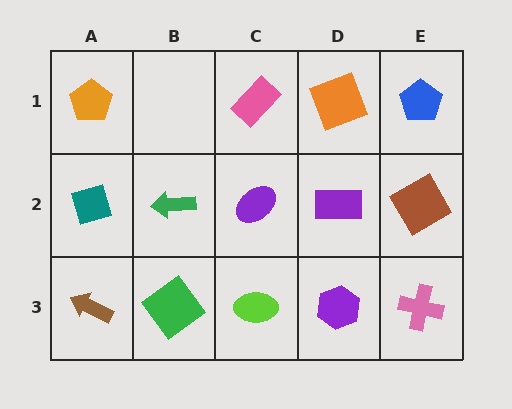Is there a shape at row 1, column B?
No, that cell is empty.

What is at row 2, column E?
A brown diamond.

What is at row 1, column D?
An orange square.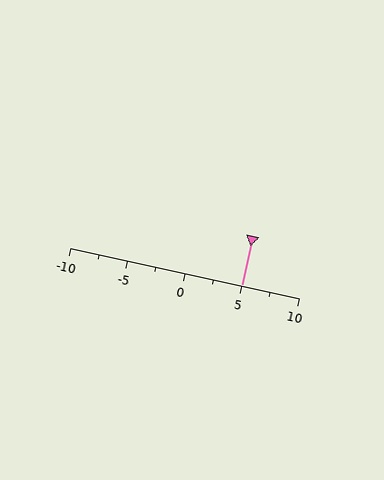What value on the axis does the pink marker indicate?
The marker indicates approximately 5.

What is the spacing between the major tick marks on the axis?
The major ticks are spaced 5 apart.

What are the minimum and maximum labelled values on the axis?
The axis runs from -10 to 10.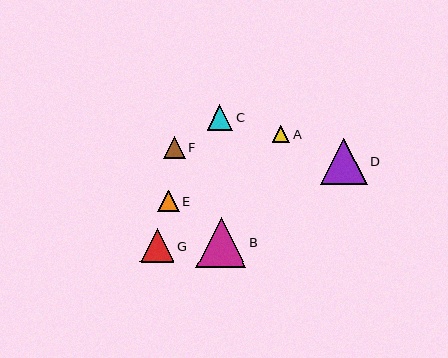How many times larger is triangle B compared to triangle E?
Triangle B is approximately 2.3 times the size of triangle E.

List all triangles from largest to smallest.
From largest to smallest: B, D, G, C, F, E, A.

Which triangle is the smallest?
Triangle A is the smallest with a size of approximately 17 pixels.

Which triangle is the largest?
Triangle B is the largest with a size of approximately 50 pixels.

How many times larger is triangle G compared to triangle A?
Triangle G is approximately 2.0 times the size of triangle A.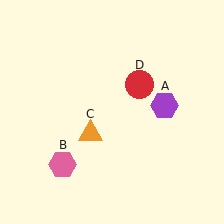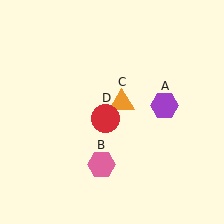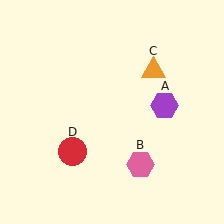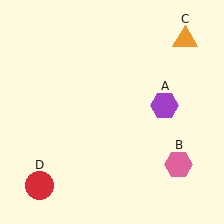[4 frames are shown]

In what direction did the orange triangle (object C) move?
The orange triangle (object C) moved up and to the right.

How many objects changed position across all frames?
3 objects changed position: pink hexagon (object B), orange triangle (object C), red circle (object D).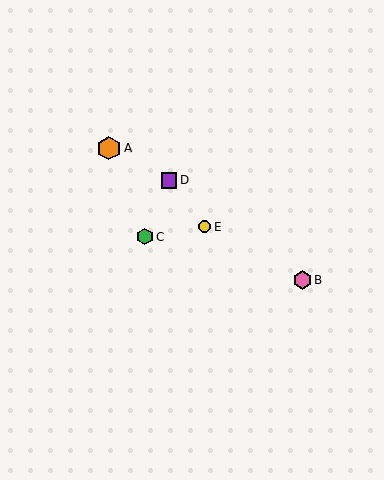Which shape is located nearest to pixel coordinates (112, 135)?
The orange hexagon (labeled A) at (109, 148) is nearest to that location.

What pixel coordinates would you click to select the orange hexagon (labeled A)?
Click at (109, 148) to select the orange hexagon A.